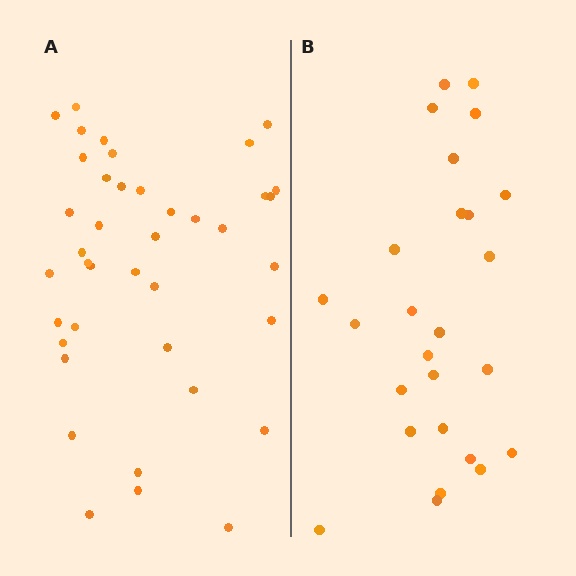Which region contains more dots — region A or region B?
Region A (the left region) has more dots.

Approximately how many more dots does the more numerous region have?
Region A has approximately 15 more dots than region B.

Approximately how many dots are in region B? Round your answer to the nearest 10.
About 30 dots. (The exact count is 26, which rounds to 30.)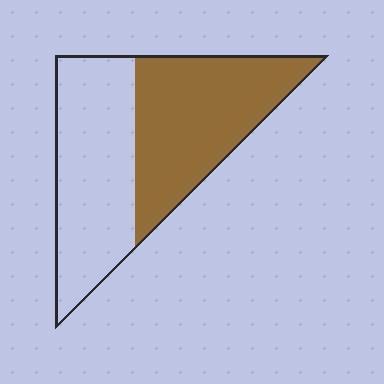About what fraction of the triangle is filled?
About one half (1/2).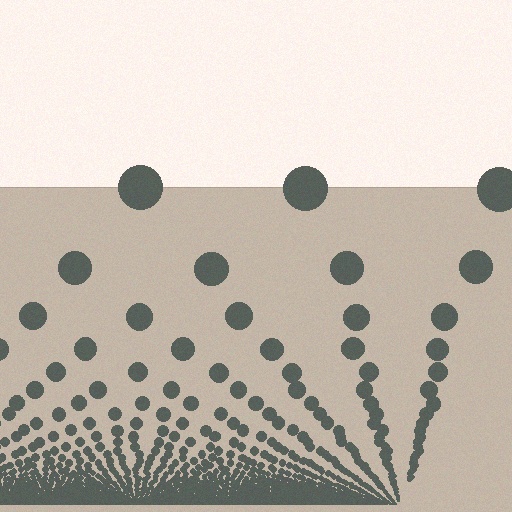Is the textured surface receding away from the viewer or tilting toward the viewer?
The surface appears to tilt toward the viewer. Texture elements get larger and sparser toward the top.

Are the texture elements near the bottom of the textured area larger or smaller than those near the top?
Smaller. The gradient is inverted — elements near the bottom are smaller and denser.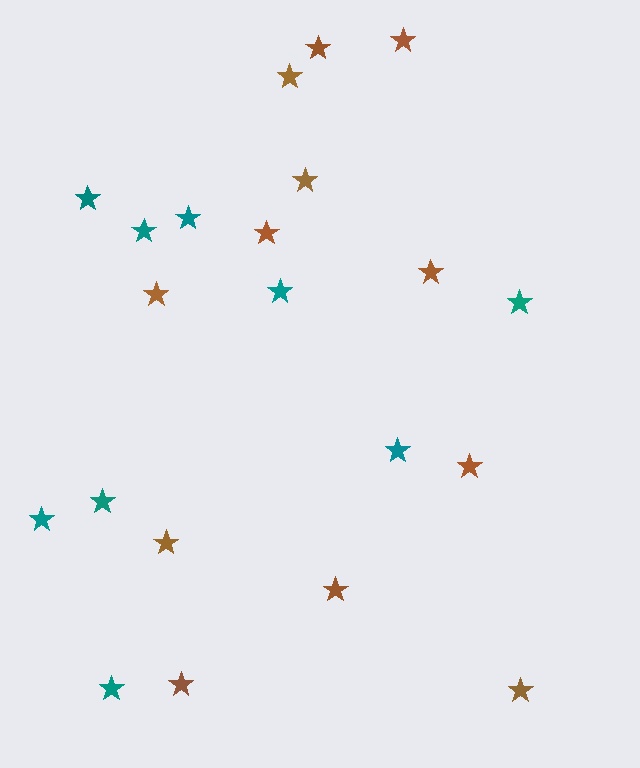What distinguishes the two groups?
There are 2 groups: one group of brown stars (12) and one group of teal stars (9).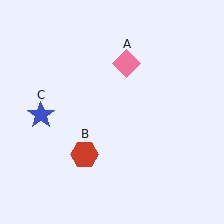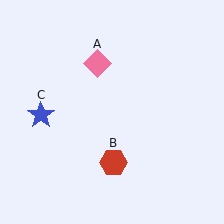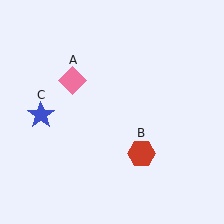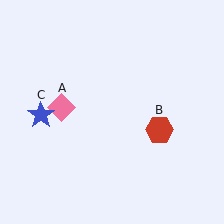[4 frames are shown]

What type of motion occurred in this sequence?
The pink diamond (object A), red hexagon (object B) rotated counterclockwise around the center of the scene.